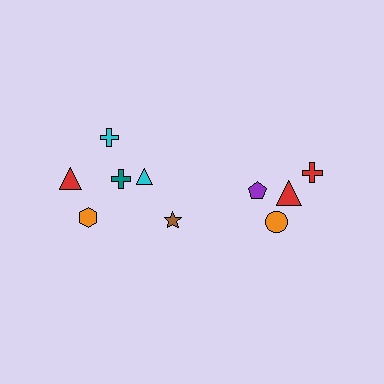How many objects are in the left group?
There are 6 objects.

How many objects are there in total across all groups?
There are 10 objects.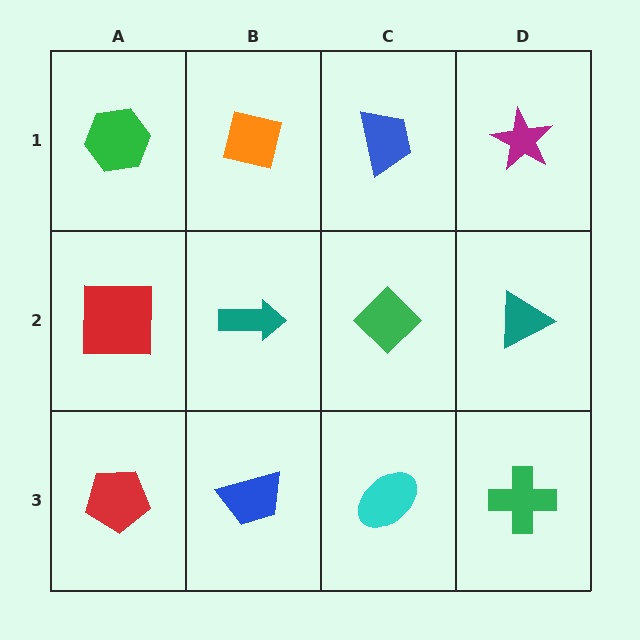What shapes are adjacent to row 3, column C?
A green diamond (row 2, column C), a blue trapezoid (row 3, column B), a green cross (row 3, column D).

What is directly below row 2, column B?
A blue trapezoid.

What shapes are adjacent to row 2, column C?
A blue trapezoid (row 1, column C), a cyan ellipse (row 3, column C), a teal arrow (row 2, column B), a teal triangle (row 2, column D).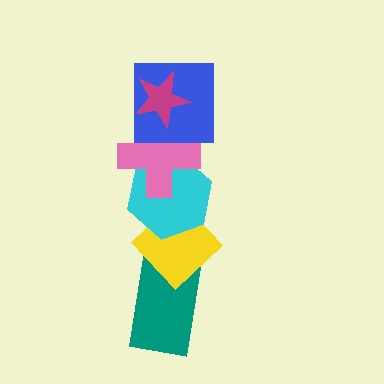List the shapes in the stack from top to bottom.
From top to bottom: the magenta star, the blue square, the pink cross, the cyan hexagon, the yellow diamond, the teal rectangle.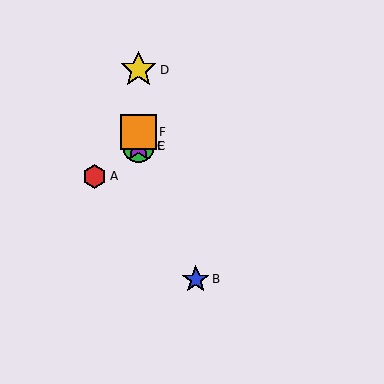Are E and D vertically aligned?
Yes, both are at x≈138.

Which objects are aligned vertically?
Objects C, D, E, F are aligned vertically.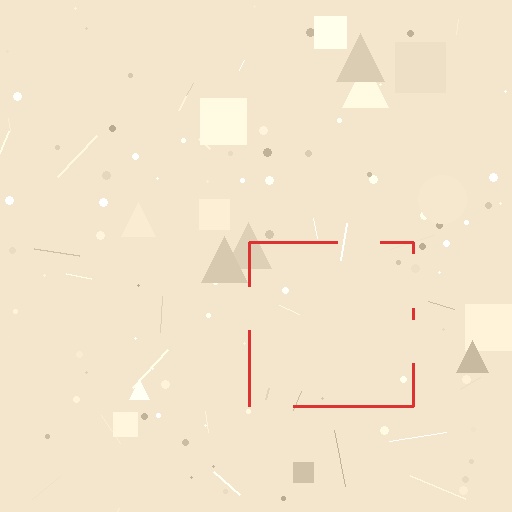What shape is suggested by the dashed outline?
The dashed outline suggests a square.